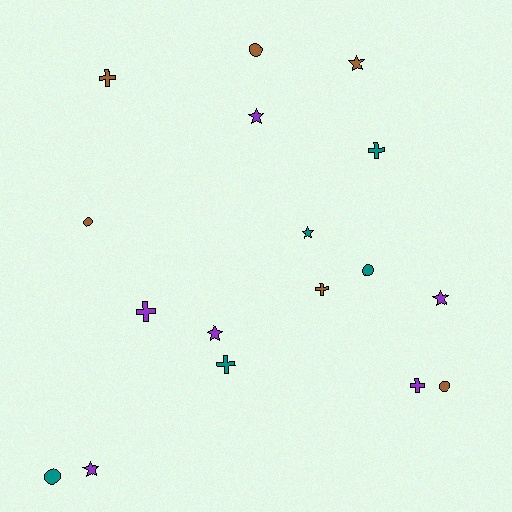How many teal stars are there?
There is 1 teal star.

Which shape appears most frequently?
Cross, with 6 objects.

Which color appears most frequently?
Purple, with 6 objects.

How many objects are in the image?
There are 17 objects.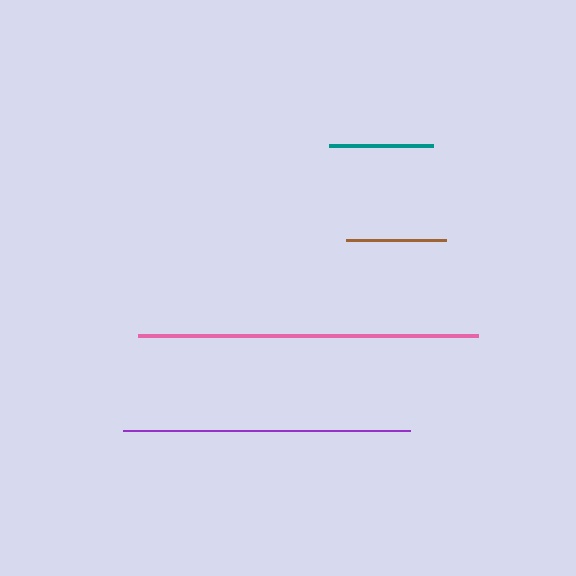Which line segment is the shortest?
The brown line is the shortest at approximately 100 pixels.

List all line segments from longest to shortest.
From longest to shortest: pink, purple, teal, brown.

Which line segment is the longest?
The pink line is the longest at approximately 340 pixels.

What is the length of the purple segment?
The purple segment is approximately 288 pixels long.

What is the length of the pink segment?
The pink segment is approximately 340 pixels long.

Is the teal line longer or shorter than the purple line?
The purple line is longer than the teal line.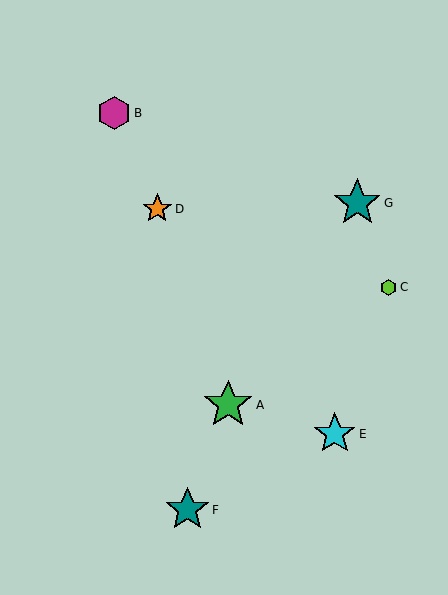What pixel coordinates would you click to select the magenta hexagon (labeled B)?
Click at (114, 113) to select the magenta hexagon B.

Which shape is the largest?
The green star (labeled A) is the largest.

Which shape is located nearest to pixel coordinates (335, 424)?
The cyan star (labeled E) at (335, 434) is nearest to that location.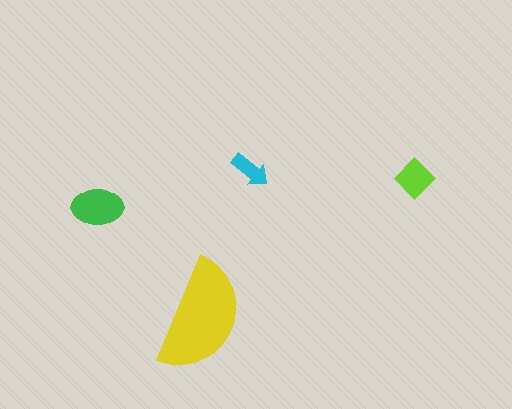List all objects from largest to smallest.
The yellow semicircle, the green ellipse, the lime diamond, the cyan arrow.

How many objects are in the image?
There are 4 objects in the image.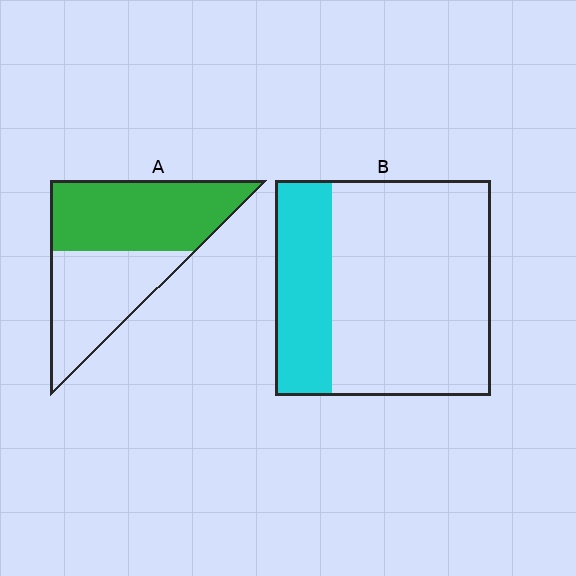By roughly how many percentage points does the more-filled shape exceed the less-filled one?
By roughly 30 percentage points (A over B).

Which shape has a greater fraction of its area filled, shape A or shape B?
Shape A.